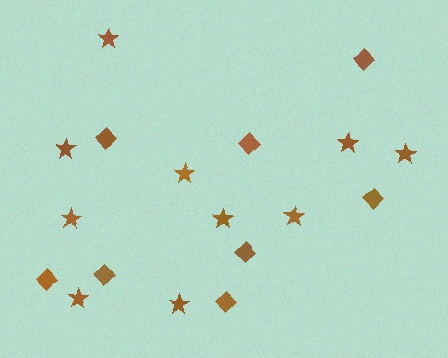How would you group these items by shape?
There are 2 groups: one group of diamonds (8) and one group of stars (10).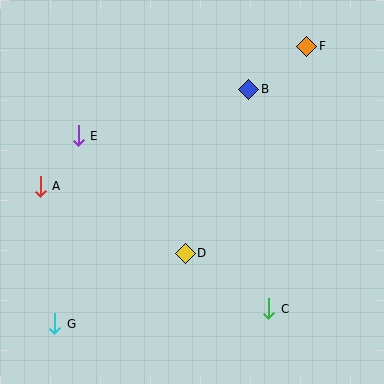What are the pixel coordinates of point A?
Point A is at (40, 186).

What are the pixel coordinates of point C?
Point C is at (269, 309).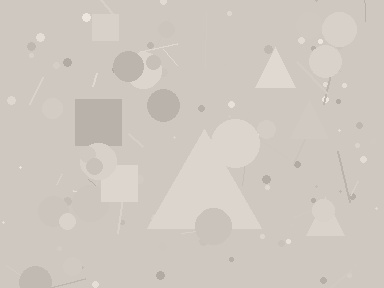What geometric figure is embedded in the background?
A triangle is embedded in the background.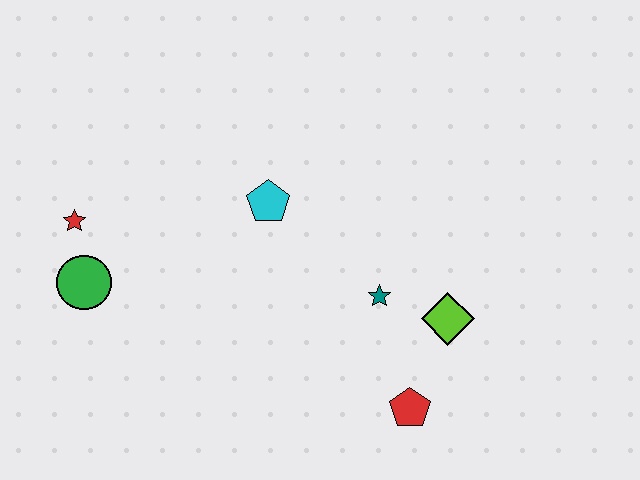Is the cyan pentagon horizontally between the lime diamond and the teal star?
No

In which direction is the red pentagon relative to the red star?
The red pentagon is to the right of the red star.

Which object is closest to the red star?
The green circle is closest to the red star.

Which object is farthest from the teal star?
The red star is farthest from the teal star.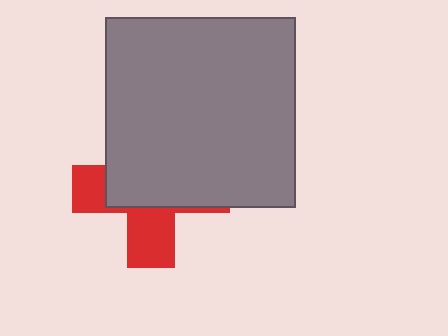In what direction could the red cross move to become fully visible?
The red cross could move down. That would shift it out from behind the gray square entirely.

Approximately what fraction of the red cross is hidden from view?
Roughly 61% of the red cross is hidden behind the gray square.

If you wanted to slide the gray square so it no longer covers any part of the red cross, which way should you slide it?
Slide it up — that is the most direct way to separate the two shapes.